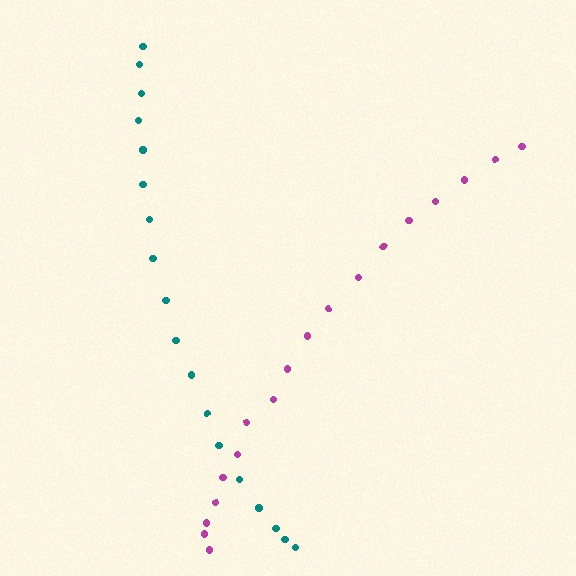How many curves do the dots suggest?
There are 2 distinct paths.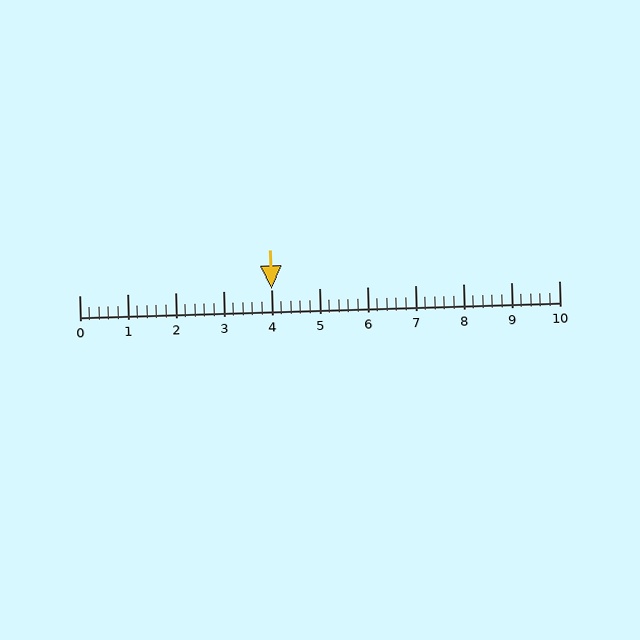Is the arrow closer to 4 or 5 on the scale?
The arrow is closer to 4.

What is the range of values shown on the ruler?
The ruler shows values from 0 to 10.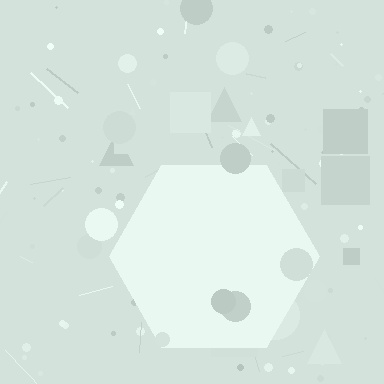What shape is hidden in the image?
A hexagon is hidden in the image.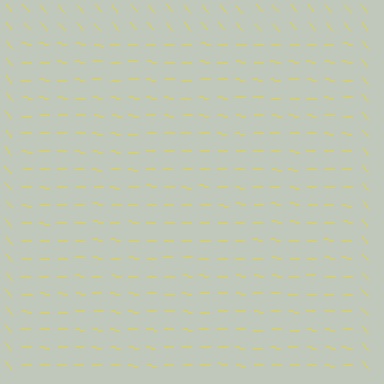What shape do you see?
I see a rectangle.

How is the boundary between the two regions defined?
The boundary is defined purely by a change in line orientation (approximately 45 degrees difference). All lines are the same color and thickness.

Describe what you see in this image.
The image is filled with small yellow line segments. A rectangle region in the image has lines oriented differently from the surrounding lines, creating a visible texture boundary.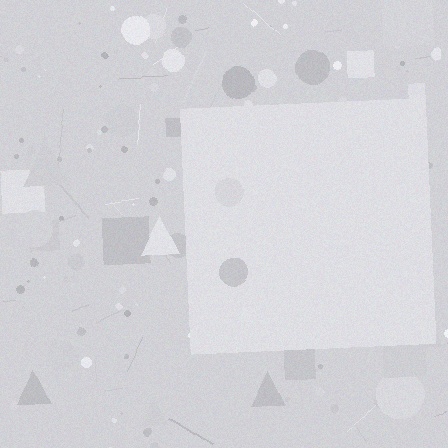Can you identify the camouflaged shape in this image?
The camouflaged shape is a square.